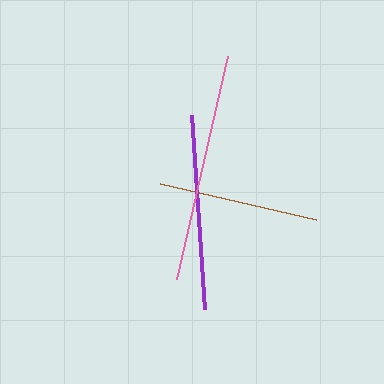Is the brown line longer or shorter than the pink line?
The pink line is longer than the brown line.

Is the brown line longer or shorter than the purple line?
The purple line is longer than the brown line.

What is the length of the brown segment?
The brown segment is approximately 160 pixels long.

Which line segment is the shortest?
The brown line is the shortest at approximately 160 pixels.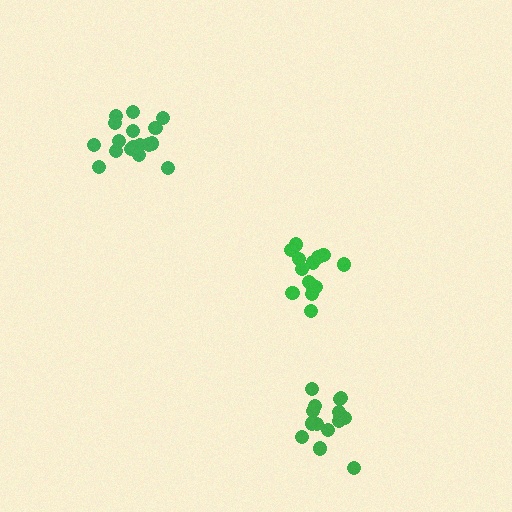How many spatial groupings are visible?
There are 3 spatial groupings.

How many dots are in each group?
Group 1: 15 dots, Group 2: 14 dots, Group 3: 17 dots (46 total).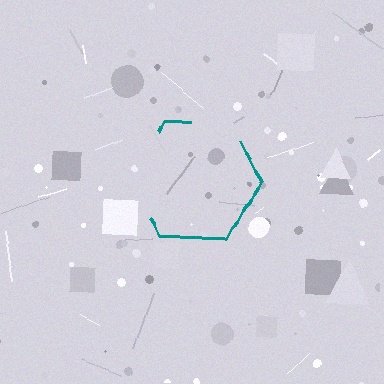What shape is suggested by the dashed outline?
The dashed outline suggests a hexagon.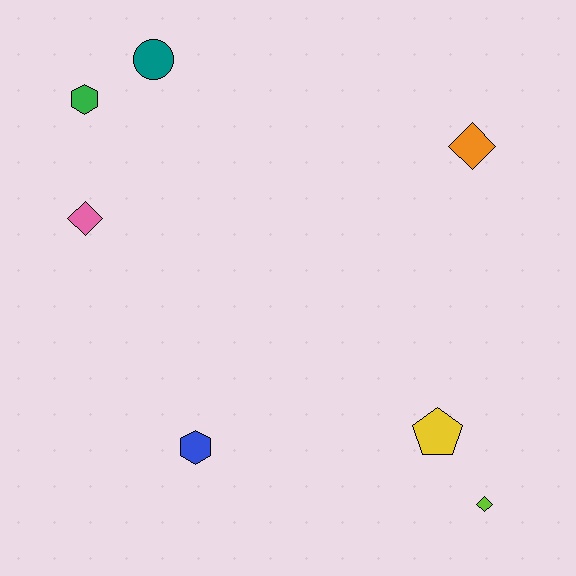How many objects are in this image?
There are 7 objects.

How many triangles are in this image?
There are no triangles.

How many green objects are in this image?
There is 1 green object.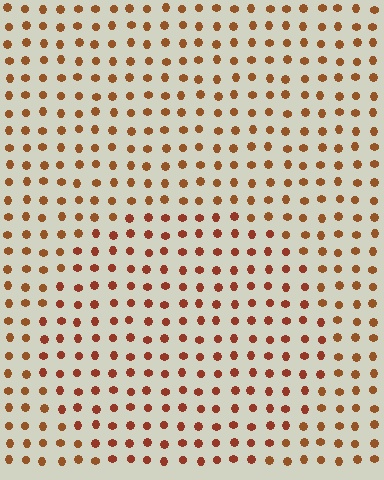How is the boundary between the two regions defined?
The boundary is defined purely by a slight shift in hue (about 16 degrees). Spacing, size, and orientation are identical on both sides.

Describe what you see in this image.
The image is filled with small brown elements in a uniform arrangement. A circle-shaped region is visible where the elements are tinted to a slightly different hue, forming a subtle color boundary.